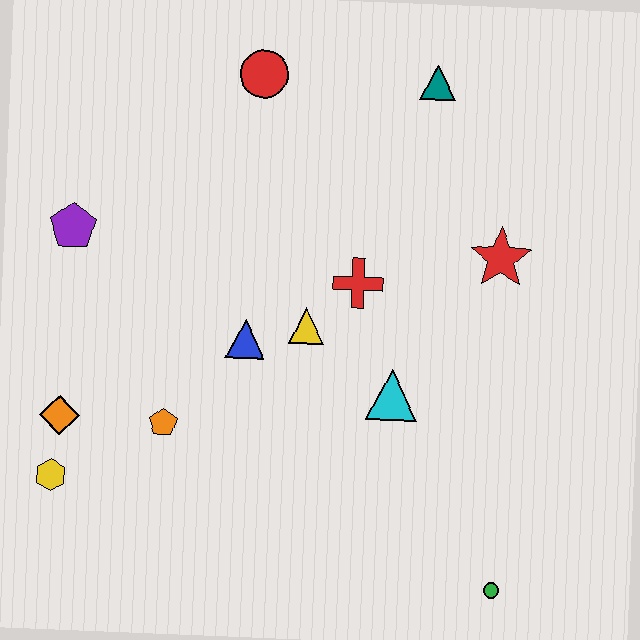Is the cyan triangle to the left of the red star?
Yes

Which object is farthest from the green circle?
The red circle is farthest from the green circle.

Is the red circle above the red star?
Yes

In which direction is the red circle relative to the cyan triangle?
The red circle is above the cyan triangle.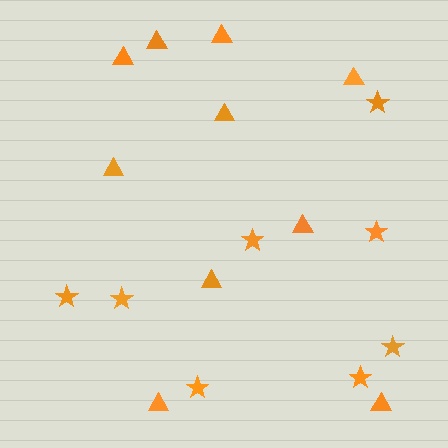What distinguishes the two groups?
There are 2 groups: one group of triangles (10) and one group of stars (8).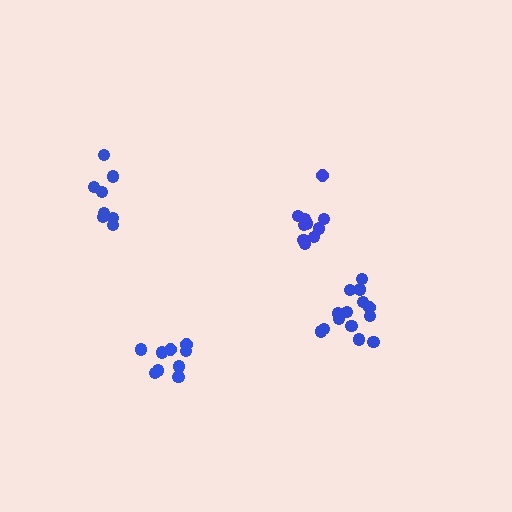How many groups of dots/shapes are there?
There are 4 groups.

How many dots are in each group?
Group 1: 8 dots, Group 2: 9 dots, Group 3: 14 dots, Group 4: 11 dots (42 total).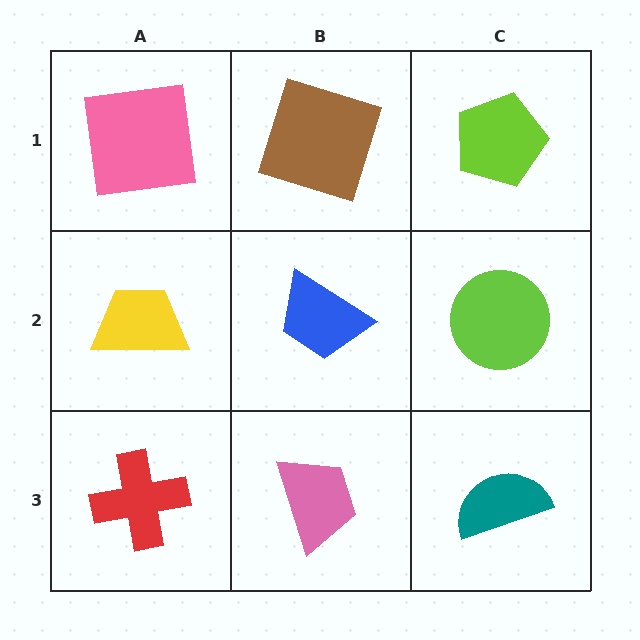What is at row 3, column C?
A teal semicircle.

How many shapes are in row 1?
3 shapes.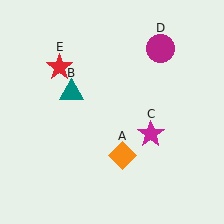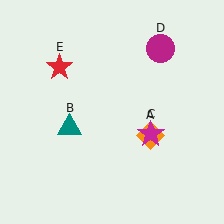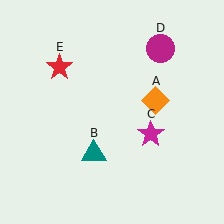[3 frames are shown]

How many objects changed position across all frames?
2 objects changed position: orange diamond (object A), teal triangle (object B).